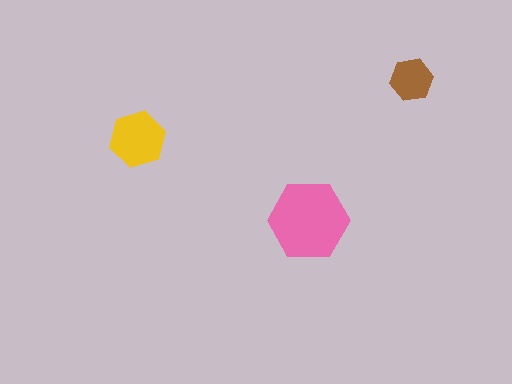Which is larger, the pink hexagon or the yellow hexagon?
The pink one.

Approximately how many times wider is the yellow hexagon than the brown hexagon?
About 1.5 times wider.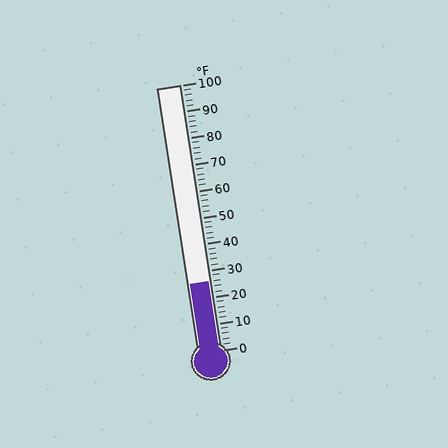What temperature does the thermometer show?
The thermometer shows approximately 26°F.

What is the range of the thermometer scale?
The thermometer scale ranges from 0°F to 100°F.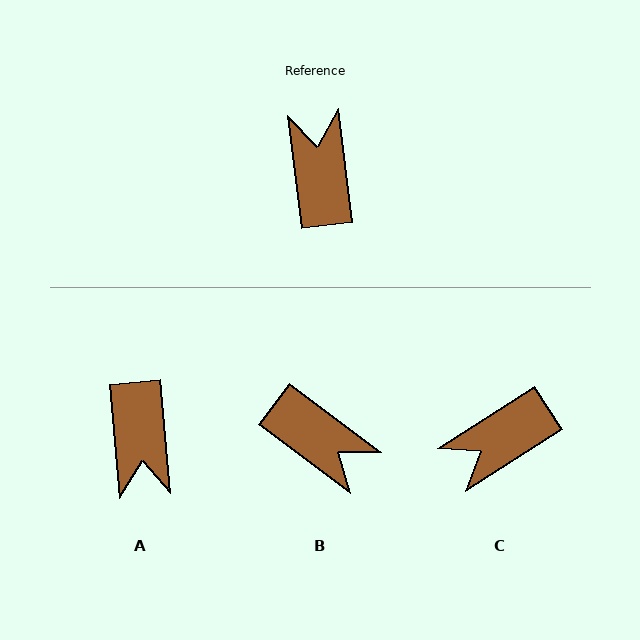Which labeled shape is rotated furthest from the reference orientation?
A, about 178 degrees away.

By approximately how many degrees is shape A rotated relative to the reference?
Approximately 178 degrees counter-clockwise.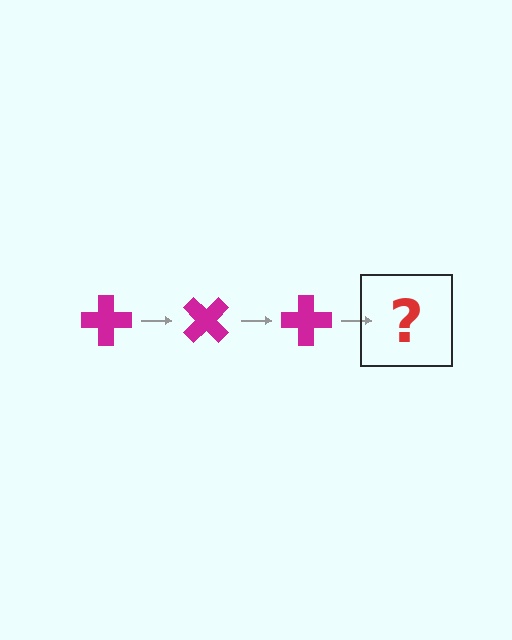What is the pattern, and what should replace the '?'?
The pattern is that the cross rotates 45 degrees each step. The '?' should be a magenta cross rotated 135 degrees.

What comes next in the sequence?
The next element should be a magenta cross rotated 135 degrees.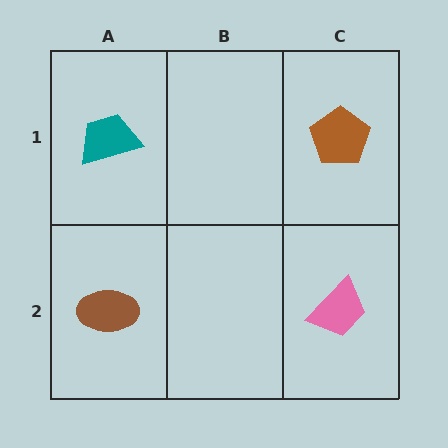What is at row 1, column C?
A brown pentagon.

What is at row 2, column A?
A brown ellipse.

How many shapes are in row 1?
2 shapes.